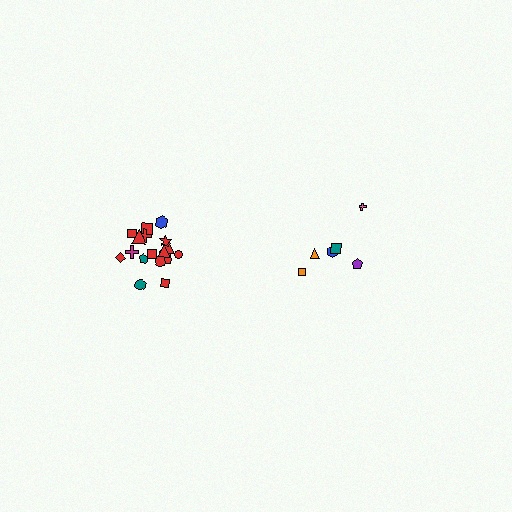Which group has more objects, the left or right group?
The left group.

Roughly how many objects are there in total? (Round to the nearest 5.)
Roughly 25 objects in total.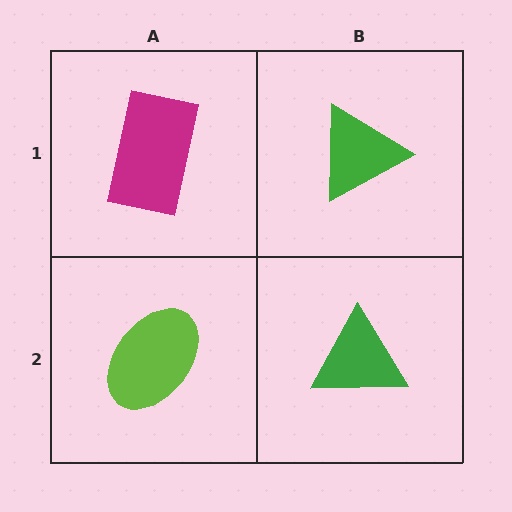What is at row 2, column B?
A green triangle.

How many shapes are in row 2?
2 shapes.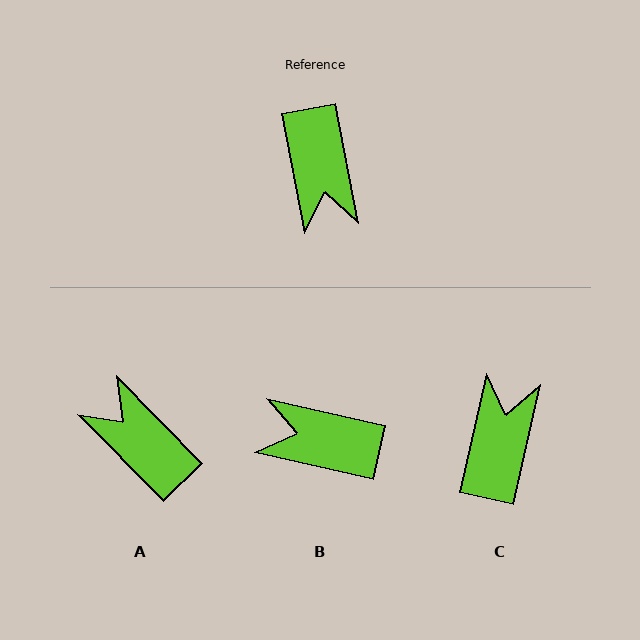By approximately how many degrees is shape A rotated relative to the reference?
Approximately 146 degrees clockwise.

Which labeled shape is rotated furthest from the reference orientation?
C, about 157 degrees away.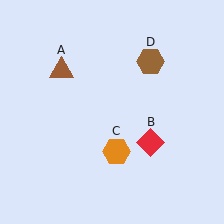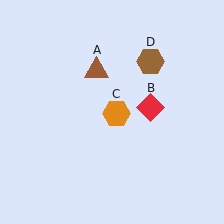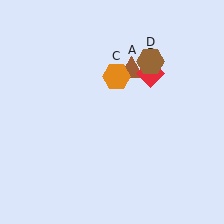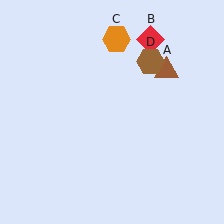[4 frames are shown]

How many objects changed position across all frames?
3 objects changed position: brown triangle (object A), red diamond (object B), orange hexagon (object C).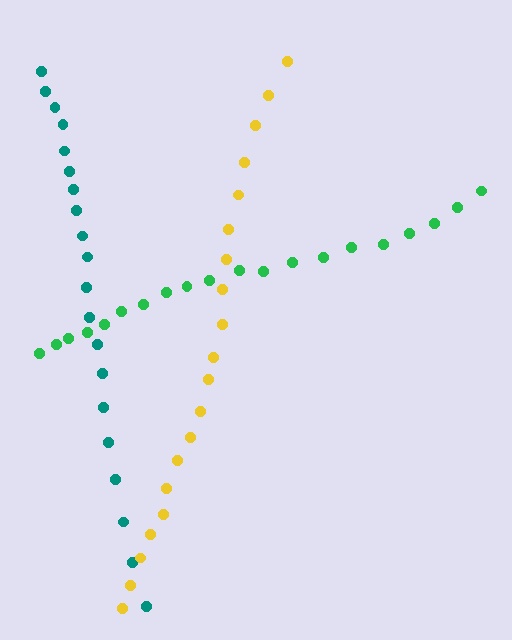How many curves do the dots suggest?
There are 3 distinct paths.